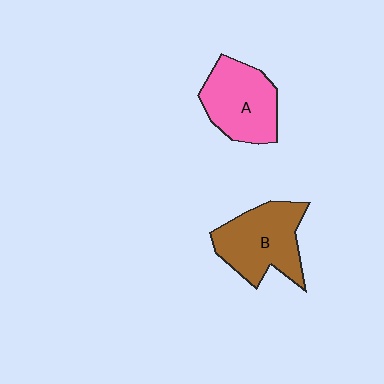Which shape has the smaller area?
Shape A (pink).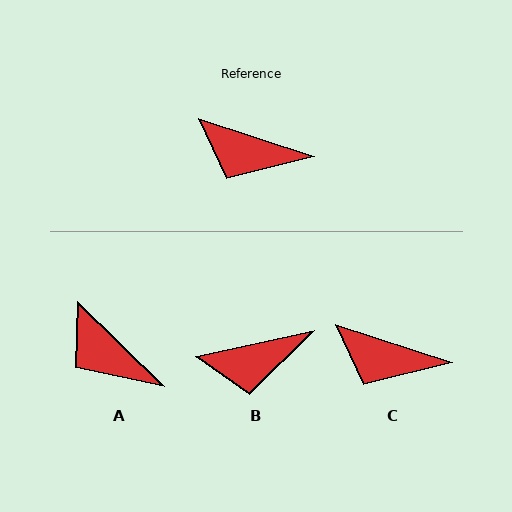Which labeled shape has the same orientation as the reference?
C.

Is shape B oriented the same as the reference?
No, it is off by about 31 degrees.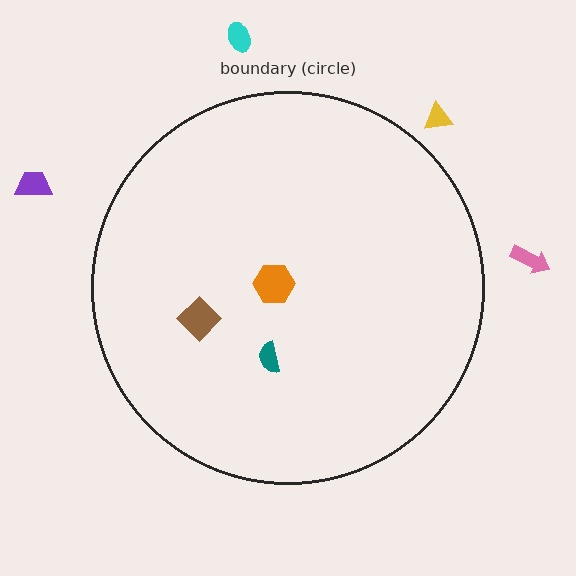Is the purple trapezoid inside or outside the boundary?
Outside.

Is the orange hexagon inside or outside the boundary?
Inside.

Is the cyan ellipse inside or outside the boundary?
Outside.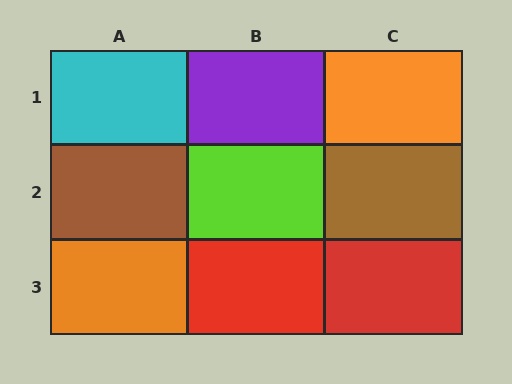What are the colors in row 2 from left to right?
Brown, lime, brown.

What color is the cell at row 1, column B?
Purple.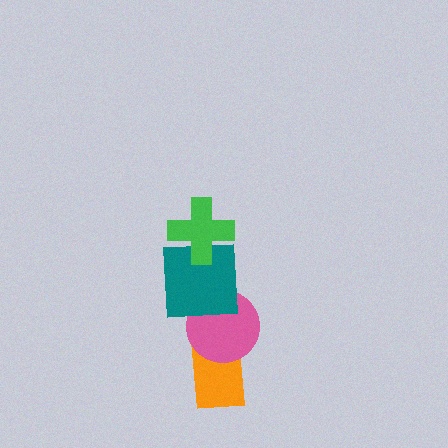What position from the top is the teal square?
The teal square is 2nd from the top.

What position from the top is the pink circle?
The pink circle is 3rd from the top.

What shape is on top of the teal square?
The green cross is on top of the teal square.